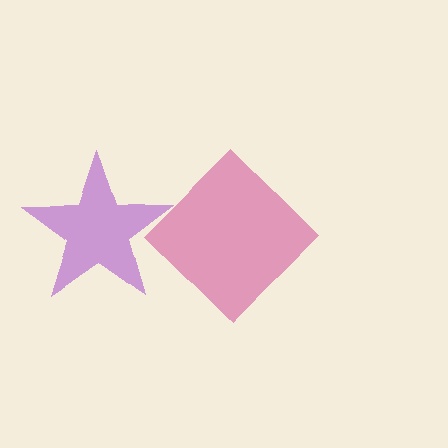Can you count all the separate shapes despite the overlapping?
Yes, there are 2 separate shapes.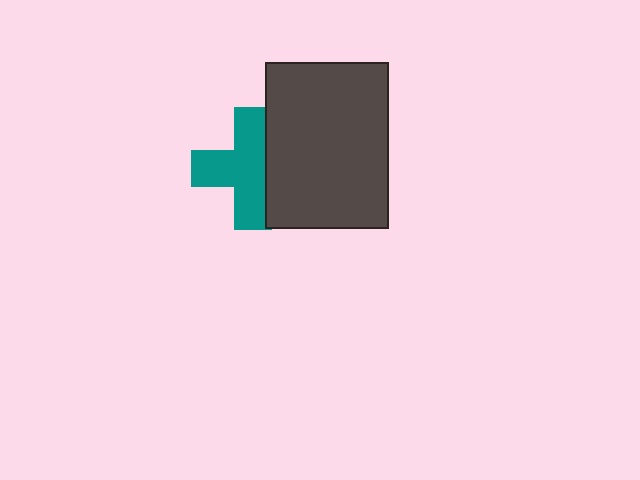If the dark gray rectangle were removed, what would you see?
You would see the complete teal cross.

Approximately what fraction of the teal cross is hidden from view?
Roughly 30% of the teal cross is hidden behind the dark gray rectangle.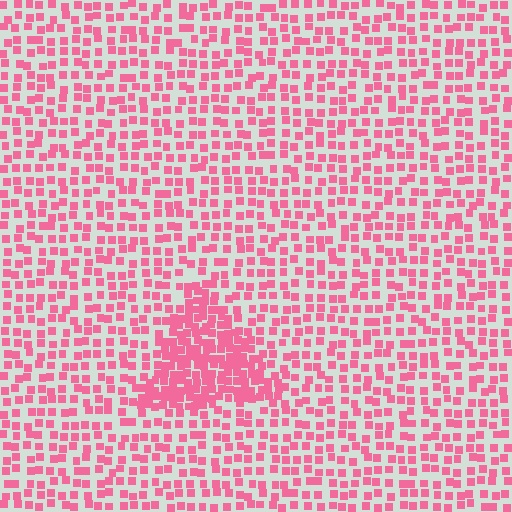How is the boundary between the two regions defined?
The boundary is defined by a change in element density (approximately 2.1x ratio). All elements are the same color, size, and shape.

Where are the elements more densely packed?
The elements are more densely packed inside the triangle boundary.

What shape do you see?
I see a triangle.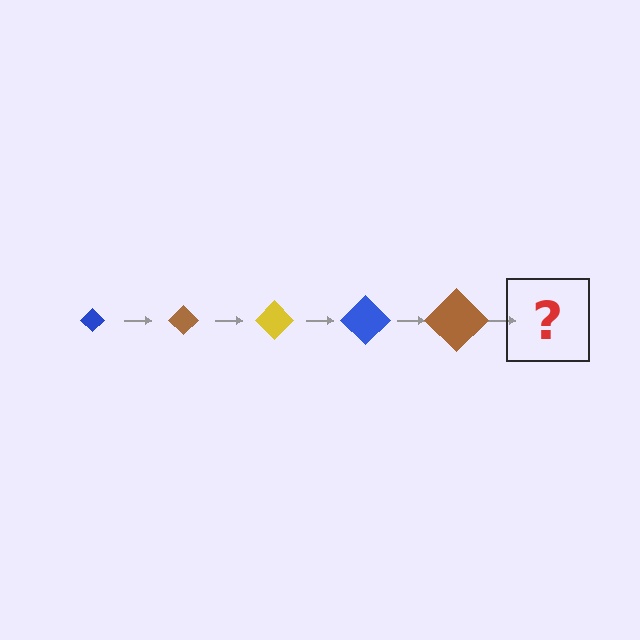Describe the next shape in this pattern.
It should be a yellow diamond, larger than the previous one.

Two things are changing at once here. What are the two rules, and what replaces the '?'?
The two rules are that the diamond grows larger each step and the color cycles through blue, brown, and yellow. The '?' should be a yellow diamond, larger than the previous one.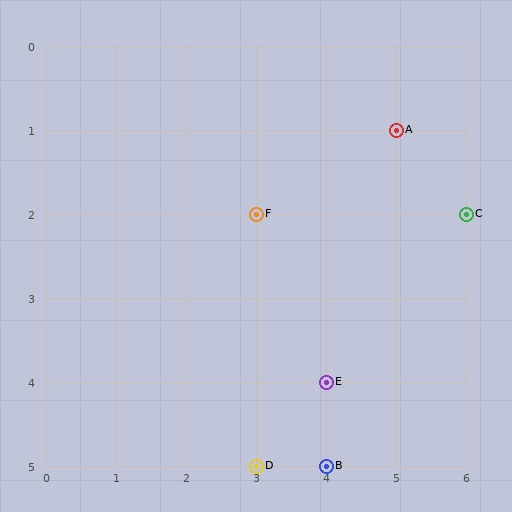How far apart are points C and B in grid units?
Points C and B are 2 columns and 3 rows apart (about 3.6 grid units diagonally).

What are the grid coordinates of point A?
Point A is at grid coordinates (5, 1).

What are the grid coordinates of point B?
Point B is at grid coordinates (4, 5).